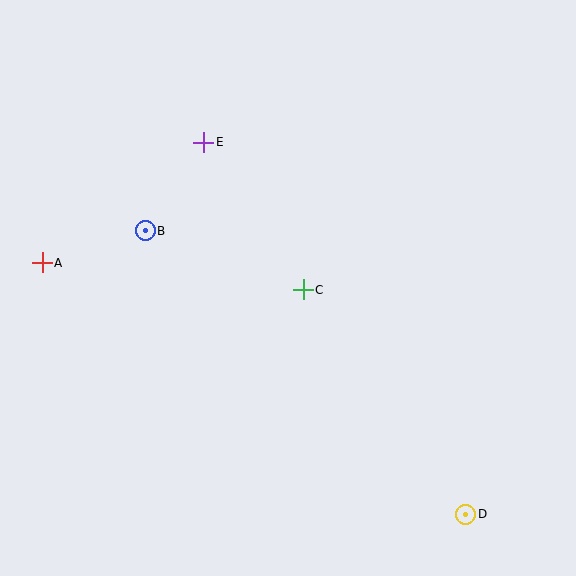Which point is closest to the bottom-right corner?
Point D is closest to the bottom-right corner.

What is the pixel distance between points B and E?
The distance between B and E is 106 pixels.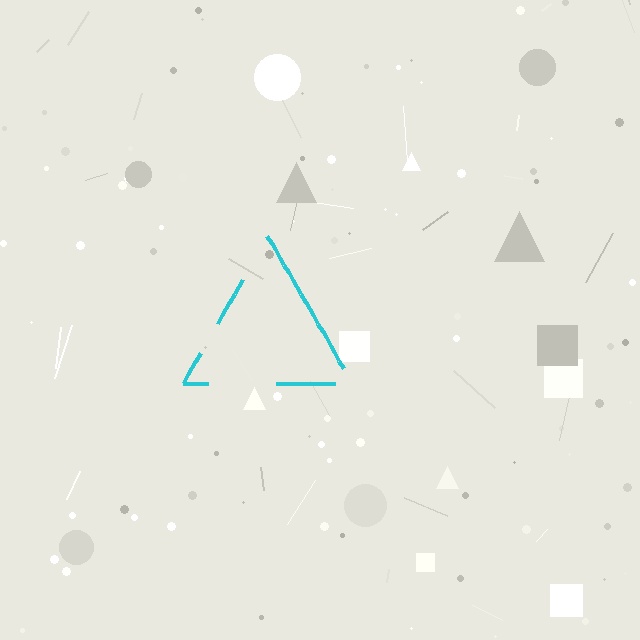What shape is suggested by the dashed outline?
The dashed outline suggests a triangle.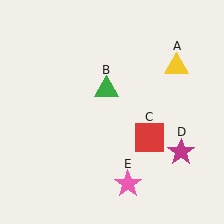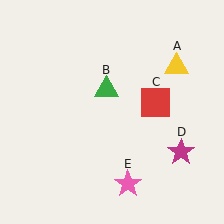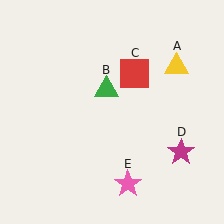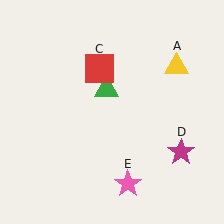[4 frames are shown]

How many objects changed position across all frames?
1 object changed position: red square (object C).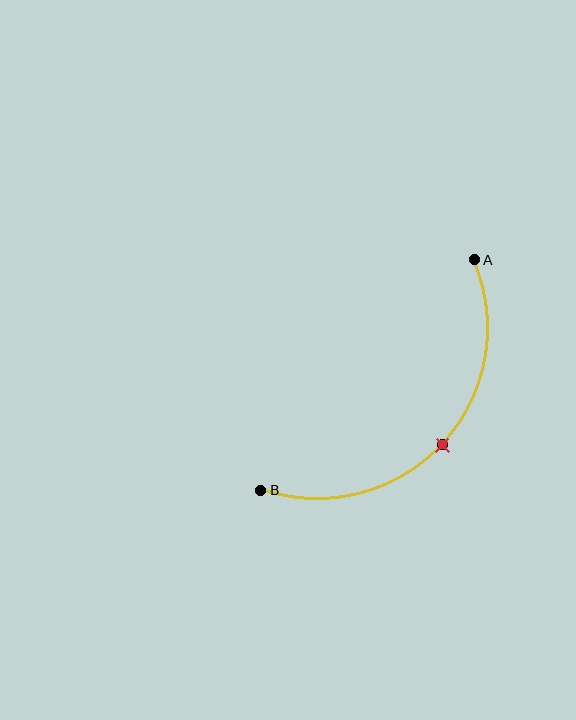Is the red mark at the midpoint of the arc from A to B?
Yes. The red mark lies on the arc at equal arc-length from both A and B — it is the arc midpoint.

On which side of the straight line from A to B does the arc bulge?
The arc bulges below and to the right of the straight line connecting A and B.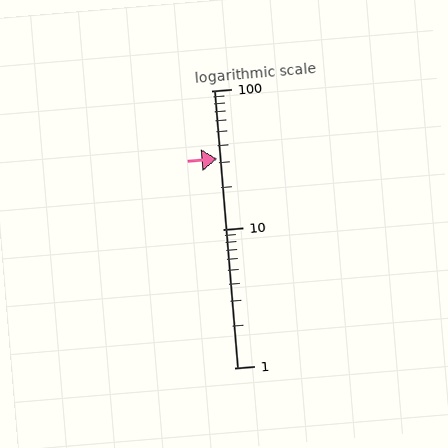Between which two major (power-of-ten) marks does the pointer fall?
The pointer is between 10 and 100.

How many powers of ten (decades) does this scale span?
The scale spans 2 decades, from 1 to 100.